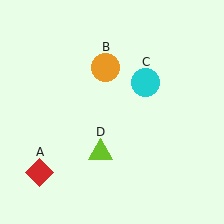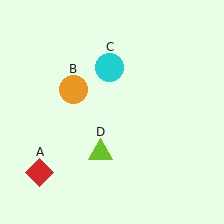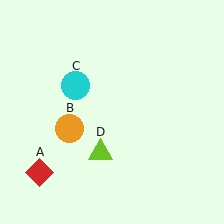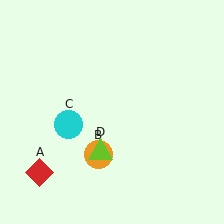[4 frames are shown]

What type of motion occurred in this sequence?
The orange circle (object B), cyan circle (object C) rotated counterclockwise around the center of the scene.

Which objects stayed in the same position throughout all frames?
Red diamond (object A) and lime triangle (object D) remained stationary.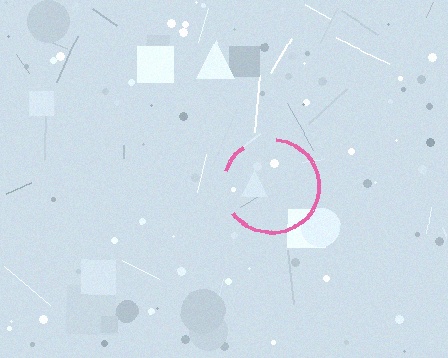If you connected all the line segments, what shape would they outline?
They would outline a circle.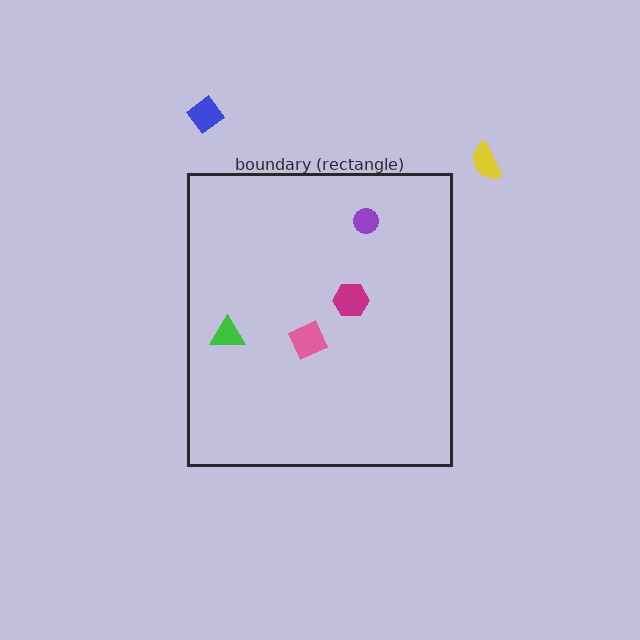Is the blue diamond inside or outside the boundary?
Outside.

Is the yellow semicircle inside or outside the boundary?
Outside.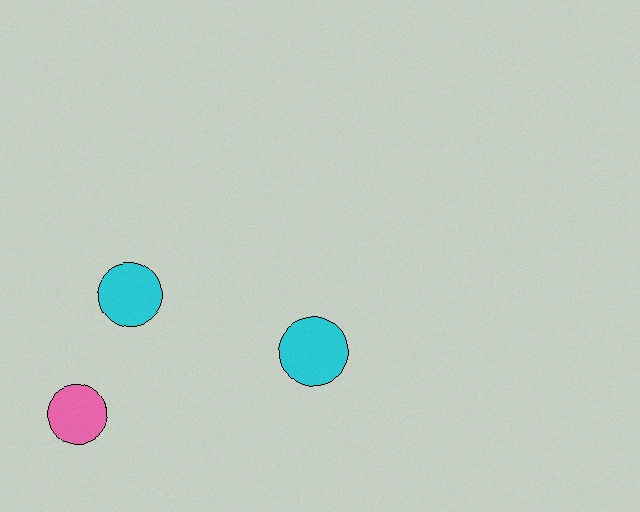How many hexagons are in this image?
There are no hexagons.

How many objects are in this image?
There are 3 objects.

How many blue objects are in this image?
There are no blue objects.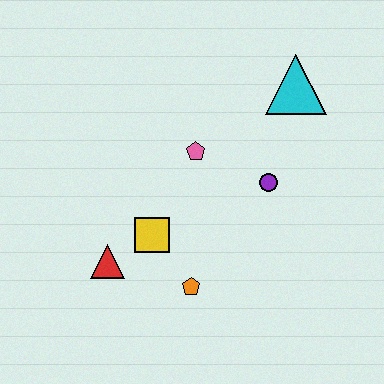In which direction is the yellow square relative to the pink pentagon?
The yellow square is below the pink pentagon.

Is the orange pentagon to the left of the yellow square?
No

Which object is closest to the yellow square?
The red triangle is closest to the yellow square.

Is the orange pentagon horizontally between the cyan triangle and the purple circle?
No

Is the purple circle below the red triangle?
No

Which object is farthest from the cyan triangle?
The red triangle is farthest from the cyan triangle.